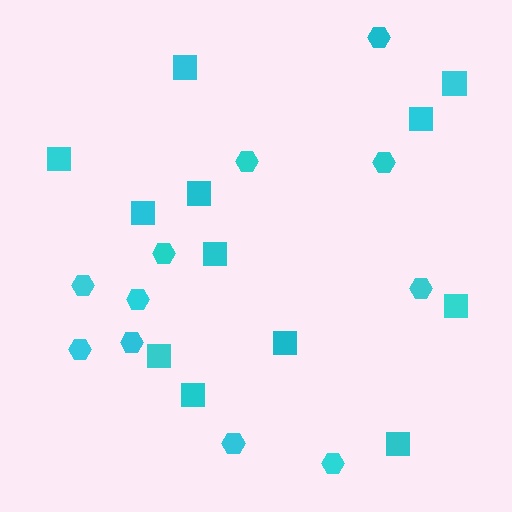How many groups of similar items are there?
There are 2 groups: one group of squares (12) and one group of hexagons (11).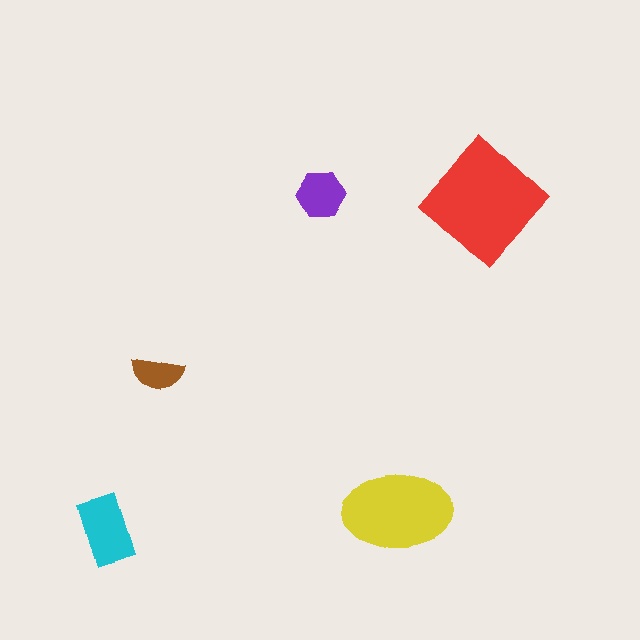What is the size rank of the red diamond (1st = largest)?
1st.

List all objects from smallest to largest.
The brown semicircle, the purple hexagon, the cyan rectangle, the yellow ellipse, the red diamond.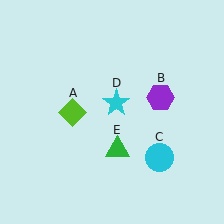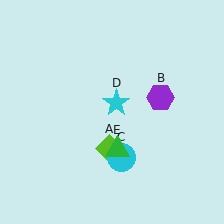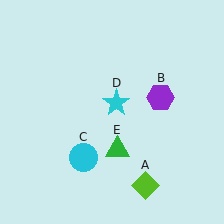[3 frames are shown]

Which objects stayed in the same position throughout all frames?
Purple hexagon (object B) and cyan star (object D) and green triangle (object E) remained stationary.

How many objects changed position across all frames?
2 objects changed position: lime diamond (object A), cyan circle (object C).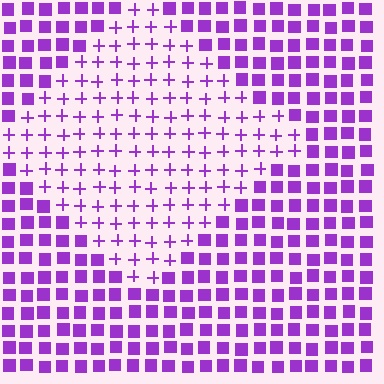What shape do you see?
I see a diamond.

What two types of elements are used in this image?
The image uses plus signs inside the diamond region and squares outside it.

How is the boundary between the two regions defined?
The boundary is defined by a change in element shape: plus signs inside vs. squares outside. All elements share the same color and spacing.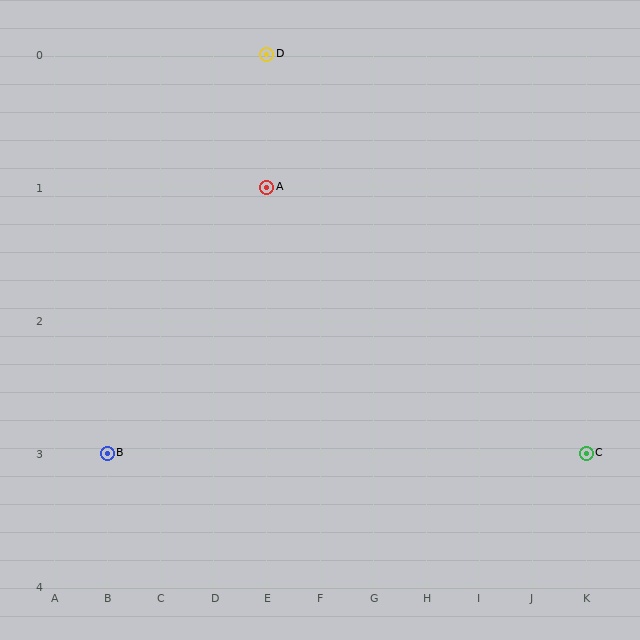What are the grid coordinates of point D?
Point D is at grid coordinates (E, 0).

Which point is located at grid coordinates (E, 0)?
Point D is at (E, 0).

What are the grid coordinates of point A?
Point A is at grid coordinates (E, 1).